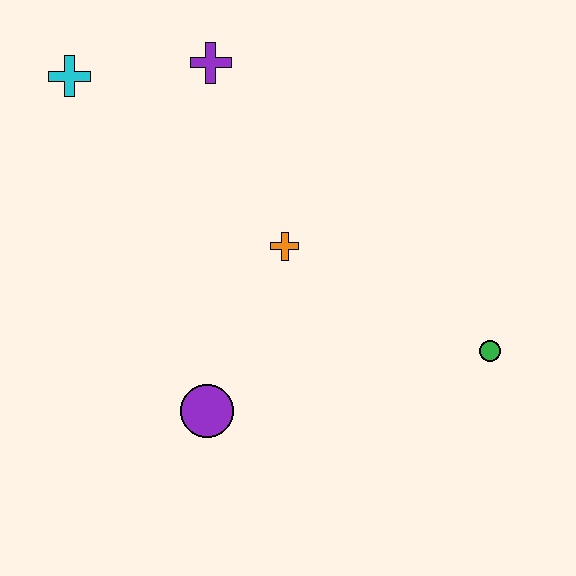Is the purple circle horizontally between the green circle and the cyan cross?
Yes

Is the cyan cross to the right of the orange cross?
No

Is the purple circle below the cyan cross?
Yes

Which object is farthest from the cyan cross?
The green circle is farthest from the cyan cross.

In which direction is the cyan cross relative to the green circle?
The cyan cross is to the left of the green circle.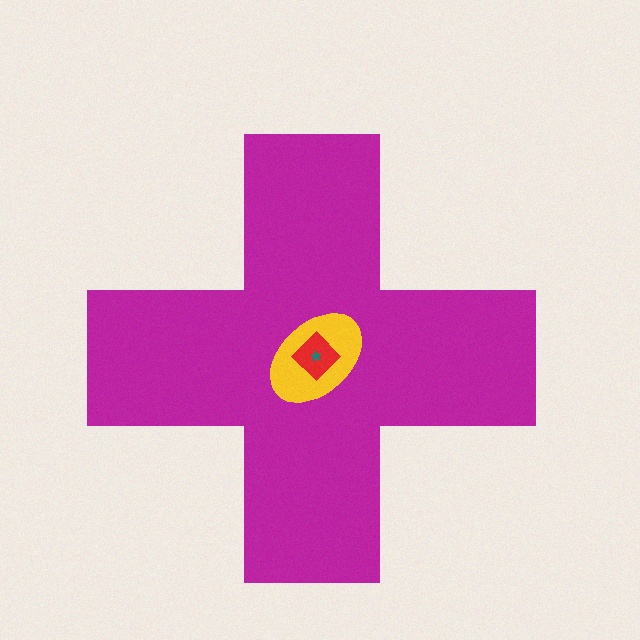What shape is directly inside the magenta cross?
The yellow ellipse.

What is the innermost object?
The teal star.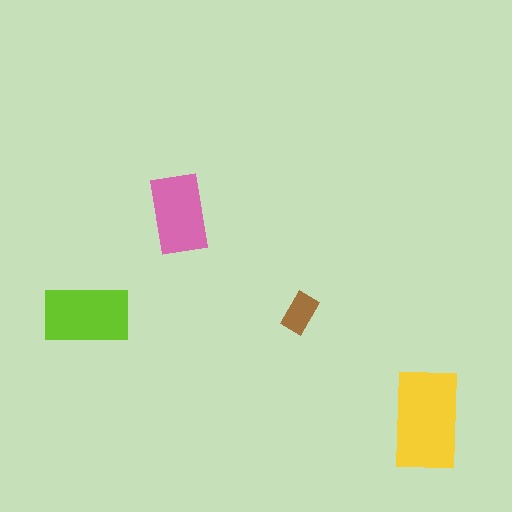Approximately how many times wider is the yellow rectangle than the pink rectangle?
About 1.5 times wider.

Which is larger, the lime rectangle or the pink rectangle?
The lime one.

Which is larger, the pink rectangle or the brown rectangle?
The pink one.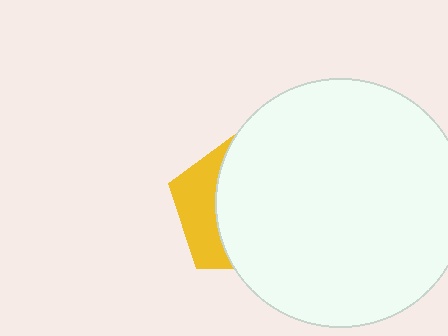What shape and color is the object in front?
The object in front is a white circle.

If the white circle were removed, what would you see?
You would see the complete yellow pentagon.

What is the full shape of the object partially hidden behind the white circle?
The partially hidden object is a yellow pentagon.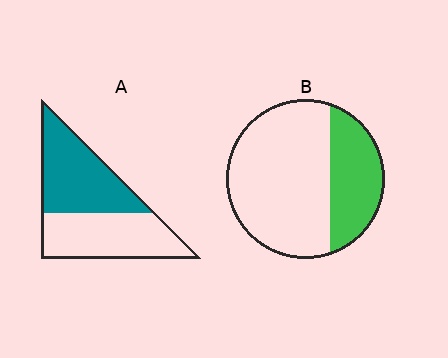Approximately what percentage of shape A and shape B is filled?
A is approximately 50% and B is approximately 30%.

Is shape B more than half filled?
No.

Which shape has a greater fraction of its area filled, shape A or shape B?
Shape A.